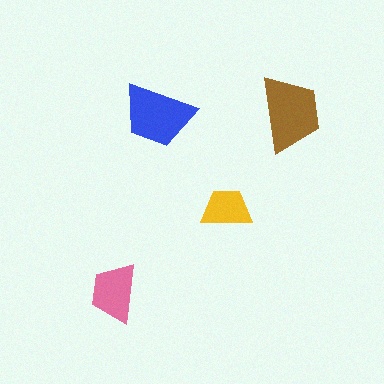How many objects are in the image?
There are 4 objects in the image.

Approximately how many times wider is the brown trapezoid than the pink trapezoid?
About 1.5 times wider.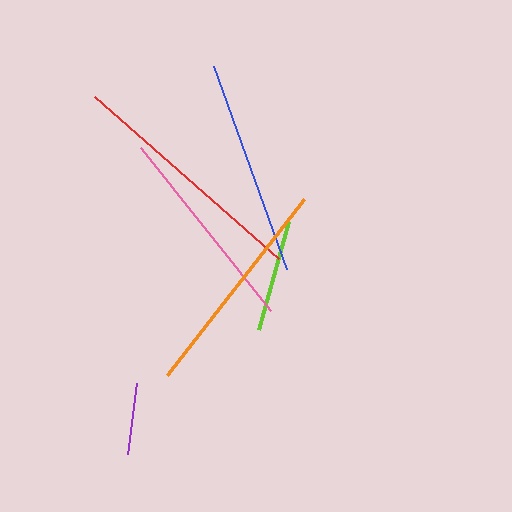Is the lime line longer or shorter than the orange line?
The orange line is longer than the lime line.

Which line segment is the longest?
The red line is the longest at approximately 245 pixels.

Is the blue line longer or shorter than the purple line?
The blue line is longer than the purple line.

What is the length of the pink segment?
The pink segment is approximately 208 pixels long.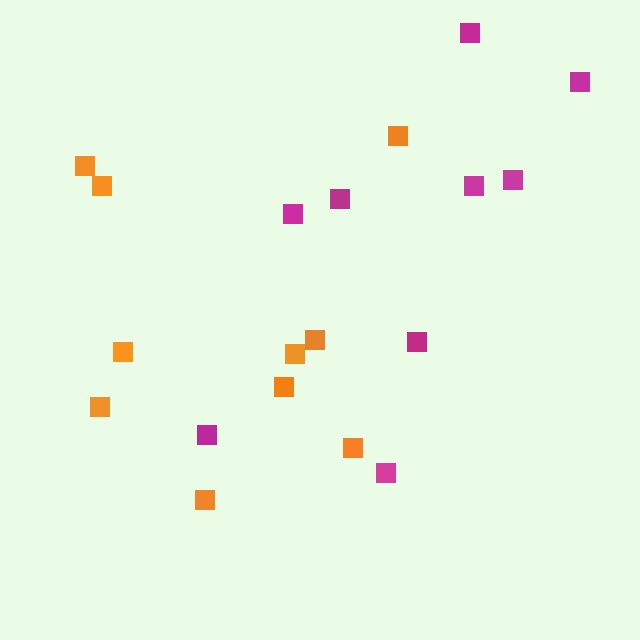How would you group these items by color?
There are 2 groups: one group of magenta squares (9) and one group of orange squares (10).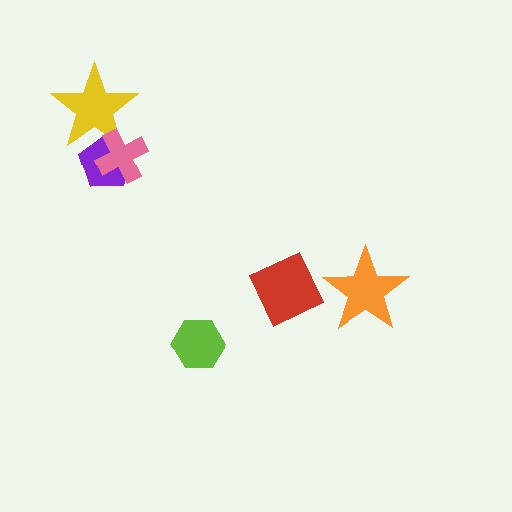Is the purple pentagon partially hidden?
Yes, it is partially covered by another shape.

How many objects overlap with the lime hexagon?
0 objects overlap with the lime hexagon.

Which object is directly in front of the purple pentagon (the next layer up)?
The yellow star is directly in front of the purple pentagon.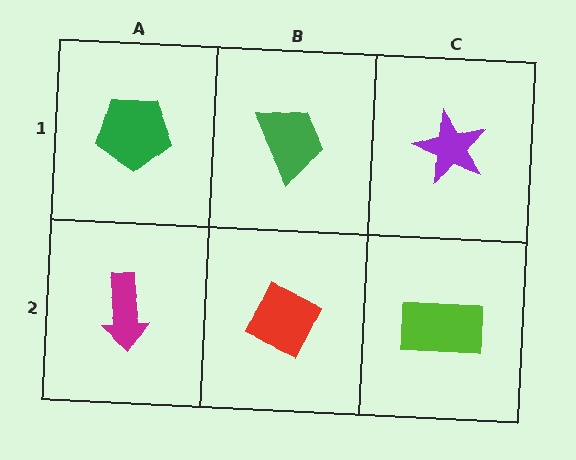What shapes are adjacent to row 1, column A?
A magenta arrow (row 2, column A), a green trapezoid (row 1, column B).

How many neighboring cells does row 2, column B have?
3.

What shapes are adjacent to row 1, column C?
A lime rectangle (row 2, column C), a green trapezoid (row 1, column B).